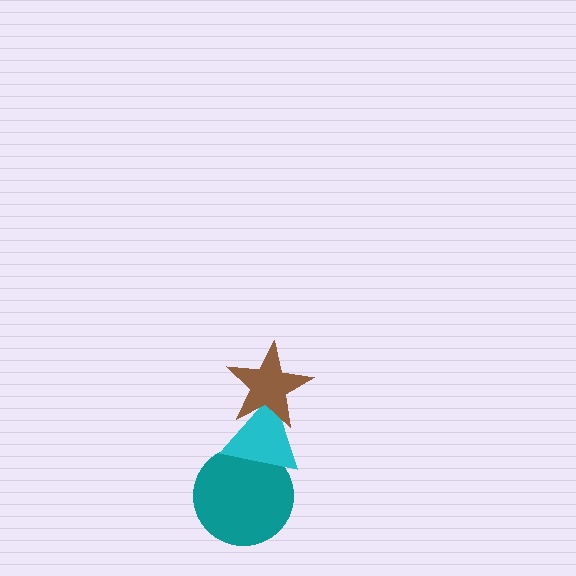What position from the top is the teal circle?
The teal circle is 3rd from the top.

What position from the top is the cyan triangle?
The cyan triangle is 2nd from the top.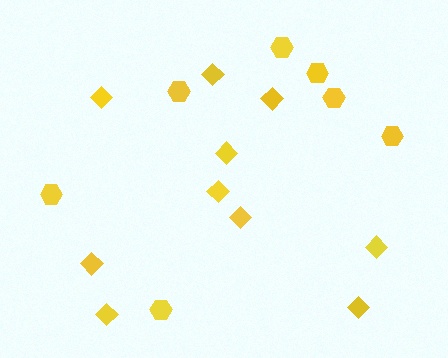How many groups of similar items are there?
There are 2 groups: one group of hexagons (7) and one group of diamonds (10).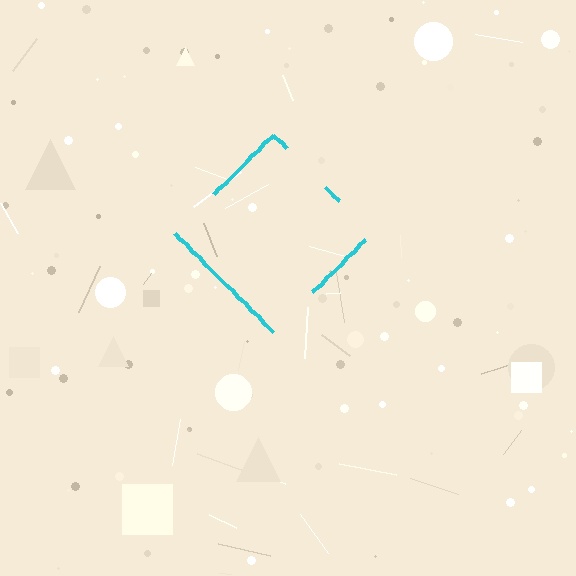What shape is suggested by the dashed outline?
The dashed outline suggests a diamond.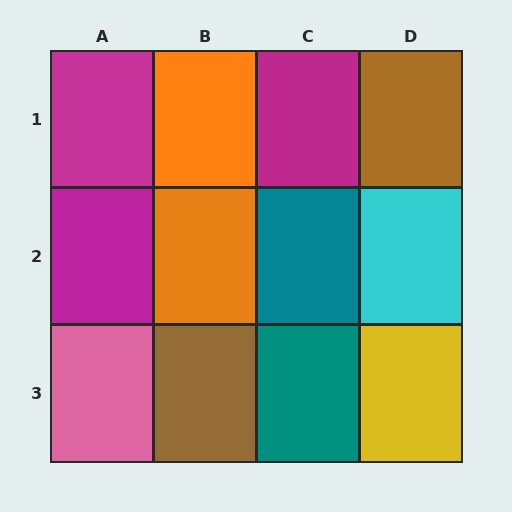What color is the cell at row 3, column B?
Brown.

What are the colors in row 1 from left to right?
Magenta, orange, magenta, brown.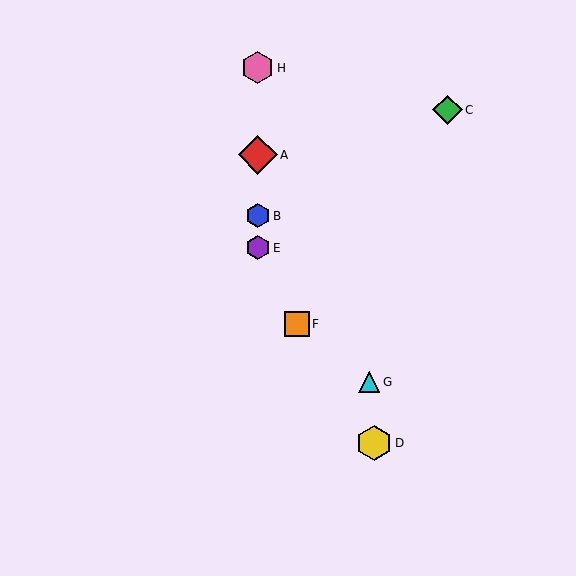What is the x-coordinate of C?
Object C is at x≈447.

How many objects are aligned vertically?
4 objects (A, B, E, H) are aligned vertically.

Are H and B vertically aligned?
Yes, both are at x≈258.